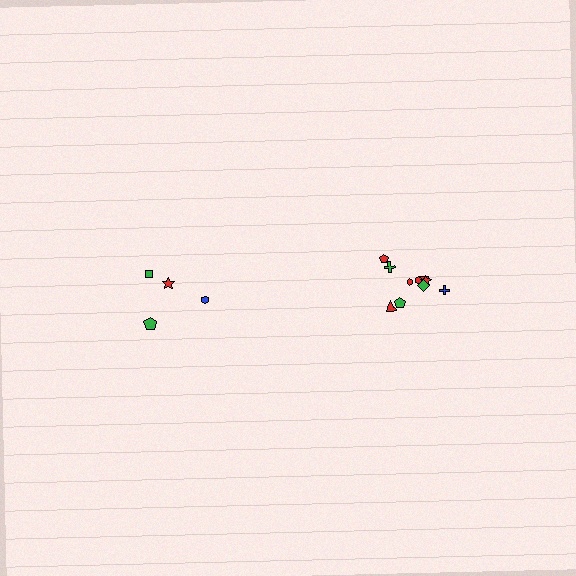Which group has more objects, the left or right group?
The right group.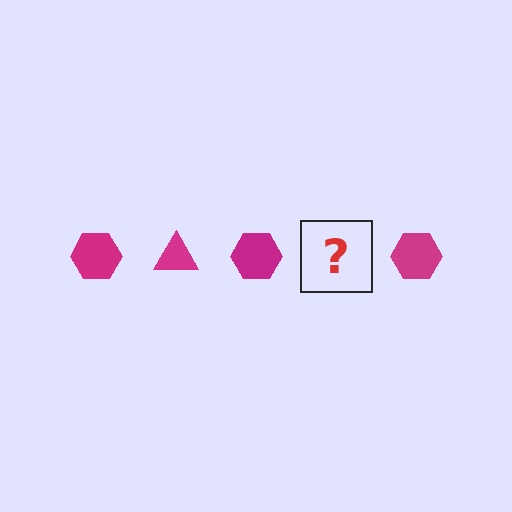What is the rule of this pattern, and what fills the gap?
The rule is that the pattern cycles through hexagon, triangle shapes in magenta. The gap should be filled with a magenta triangle.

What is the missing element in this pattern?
The missing element is a magenta triangle.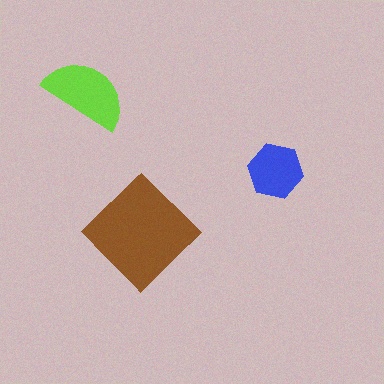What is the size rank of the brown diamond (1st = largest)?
1st.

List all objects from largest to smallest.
The brown diamond, the lime semicircle, the blue hexagon.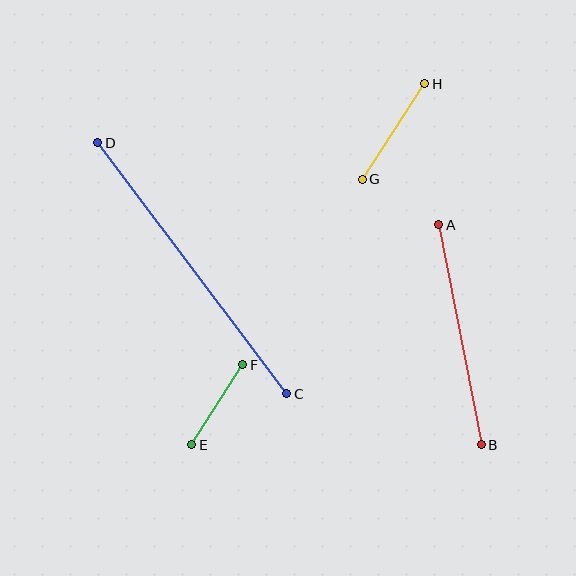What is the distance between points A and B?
The distance is approximately 224 pixels.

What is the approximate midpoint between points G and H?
The midpoint is at approximately (393, 132) pixels.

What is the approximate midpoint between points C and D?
The midpoint is at approximately (192, 268) pixels.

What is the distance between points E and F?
The distance is approximately 95 pixels.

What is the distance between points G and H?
The distance is approximately 114 pixels.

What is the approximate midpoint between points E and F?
The midpoint is at approximately (217, 405) pixels.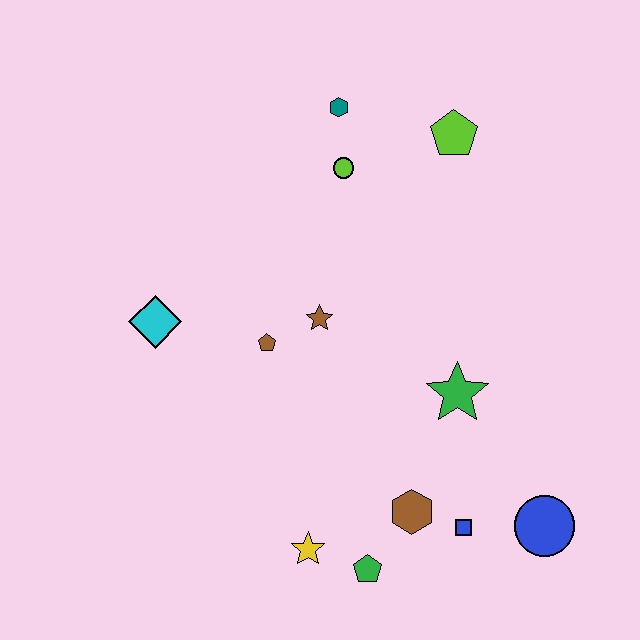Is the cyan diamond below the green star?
No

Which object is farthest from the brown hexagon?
The teal hexagon is farthest from the brown hexagon.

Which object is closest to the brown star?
The brown pentagon is closest to the brown star.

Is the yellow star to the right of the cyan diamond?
Yes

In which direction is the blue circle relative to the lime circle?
The blue circle is below the lime circle.